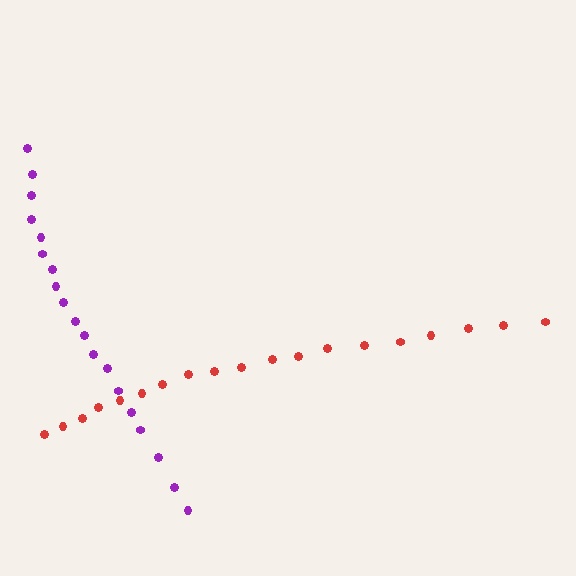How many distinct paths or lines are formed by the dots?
There are 2 distinct paths.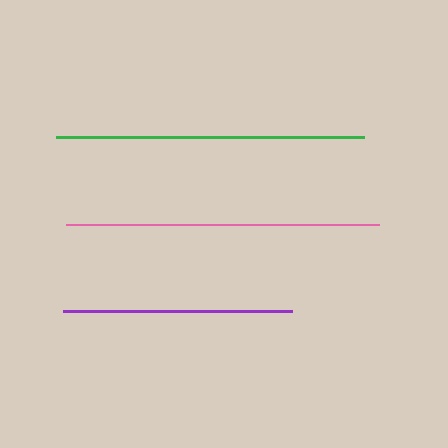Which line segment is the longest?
The pink line is the longest at approximately 314 pixels.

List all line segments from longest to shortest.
From longest to shortest: pink, green, purple.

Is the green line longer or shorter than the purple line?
The green line is longer than the purple line.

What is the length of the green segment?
The green segment is approximately 308 pixels long.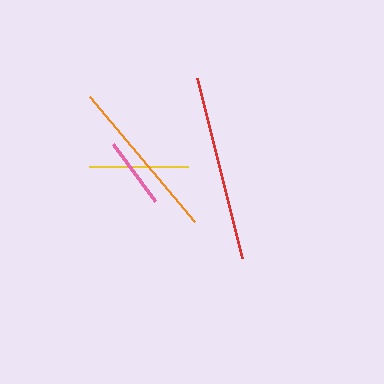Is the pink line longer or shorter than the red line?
The red line is longer than the pink line.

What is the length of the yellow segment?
The yellow segment is approximately 99 pixels long.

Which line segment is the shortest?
The pink line is the shortest at approximately 71 pixels.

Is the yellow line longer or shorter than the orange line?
The orange line is longer than the yellow line.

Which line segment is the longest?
The red line is the longest at approximately 185 pixels.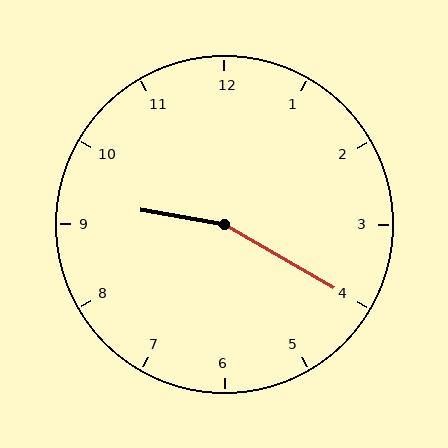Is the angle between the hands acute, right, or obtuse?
It is obtuse.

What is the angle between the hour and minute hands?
Approximately 160 degrees.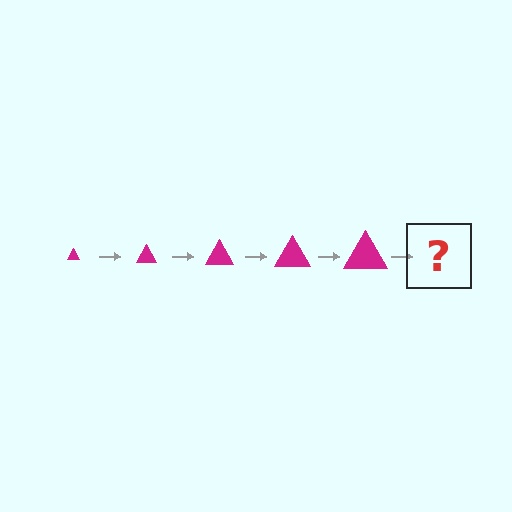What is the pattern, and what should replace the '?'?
The pattern is that the triangle gets progressively larger each step. The '?' should be a magenta triangle, larger than the previous one.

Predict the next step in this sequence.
The next step is a magenta triangle, larger than the previous one.